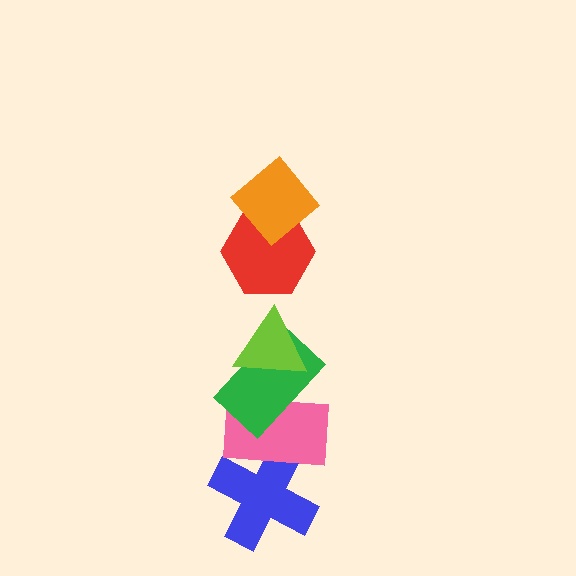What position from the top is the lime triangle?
The lime triangle is 3rd from the top.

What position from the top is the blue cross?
The blue cross is 6th from the top.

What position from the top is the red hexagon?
The red hexagon is 2nd from the top.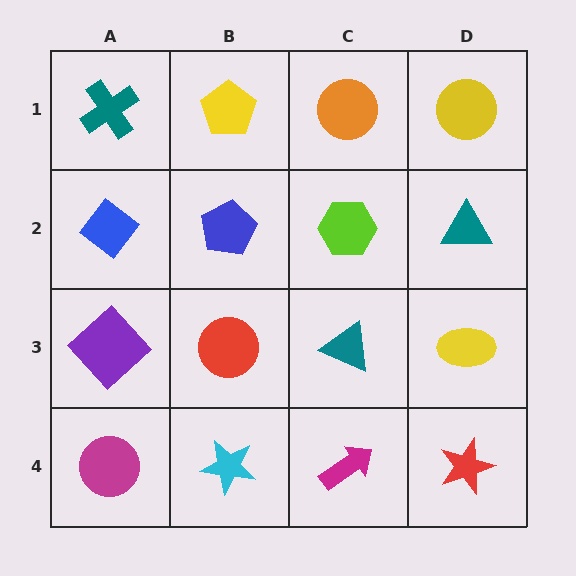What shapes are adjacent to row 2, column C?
An orange circle (row 1, column C), a teal triangle (row 3, column C), a blue pentagon (row 2, column B), a teal triangle (row 2, column D).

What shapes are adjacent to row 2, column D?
A yellow circle (row 1, column D), a yellow ellipse (row 3, column D), a lime hexagon (row 2, column C).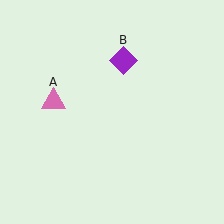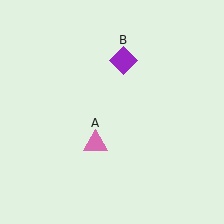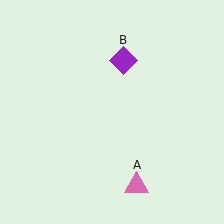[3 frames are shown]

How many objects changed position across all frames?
1 object changed position: pink triangle (object A).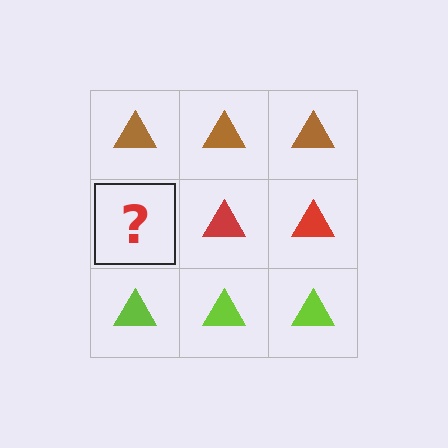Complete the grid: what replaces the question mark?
The question mark should be replaced with a red triangle.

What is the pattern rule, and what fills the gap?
The rule is that each row has a consistent color. The gap should be filled with a red triangle.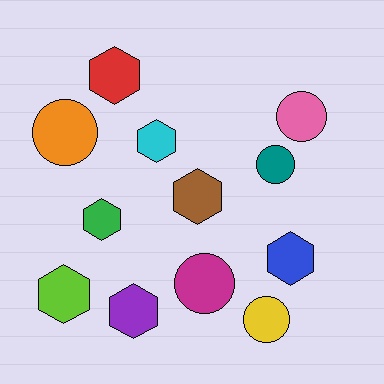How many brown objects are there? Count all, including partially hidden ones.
There is 1 brown object.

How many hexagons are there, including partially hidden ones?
There are 7 hexagons.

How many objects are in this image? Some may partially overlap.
There are 12 objects.